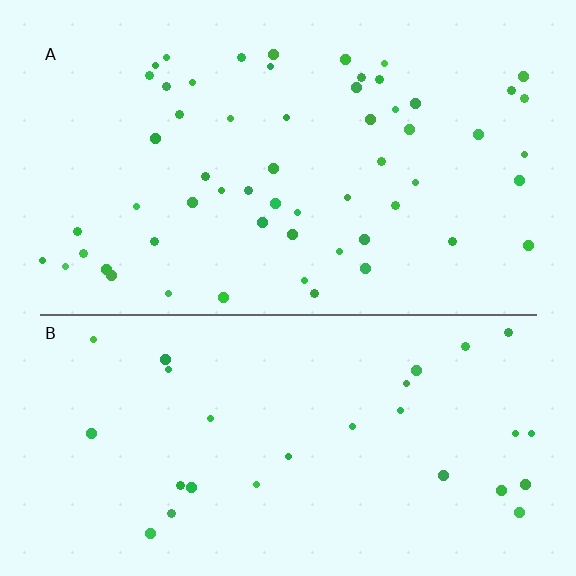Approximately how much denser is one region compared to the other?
Approximately 2.0× — region A over region B.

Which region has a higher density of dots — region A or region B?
A (the top).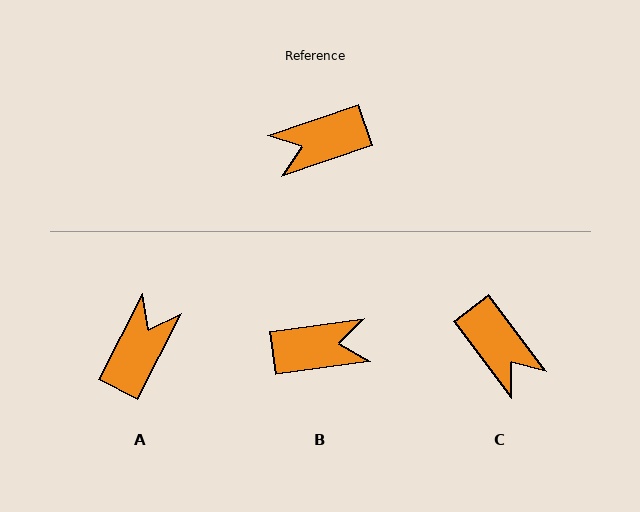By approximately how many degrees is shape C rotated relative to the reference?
Approximately 108 degrees counter-clockwise.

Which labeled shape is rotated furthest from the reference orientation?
B, about 169 degrees away.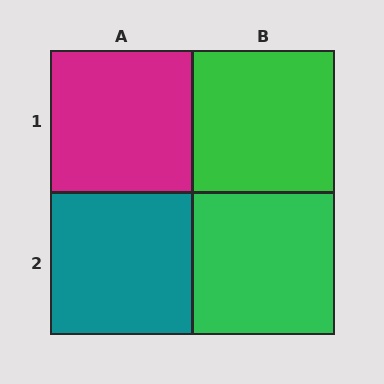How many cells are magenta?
1 cell is magenta.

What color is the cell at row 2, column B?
Green.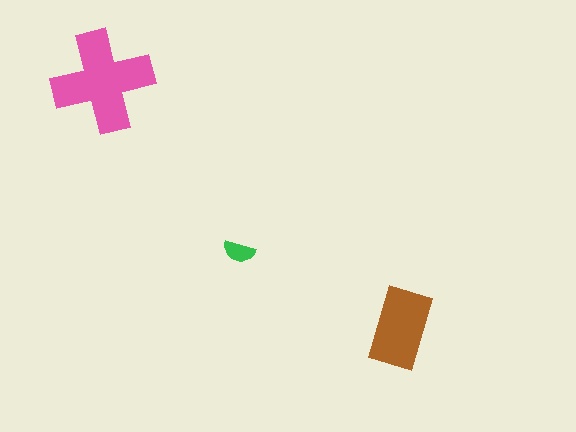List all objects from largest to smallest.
The pink cross, the brown rectangle, the green semicircle.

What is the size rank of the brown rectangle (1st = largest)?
2nd.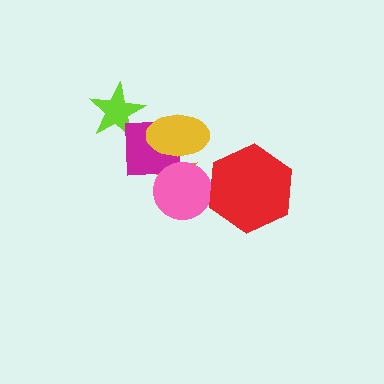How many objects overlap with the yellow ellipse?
2 objects overlap with the yellow ellipse.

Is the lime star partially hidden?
Yes, it is partially covered by another shape.